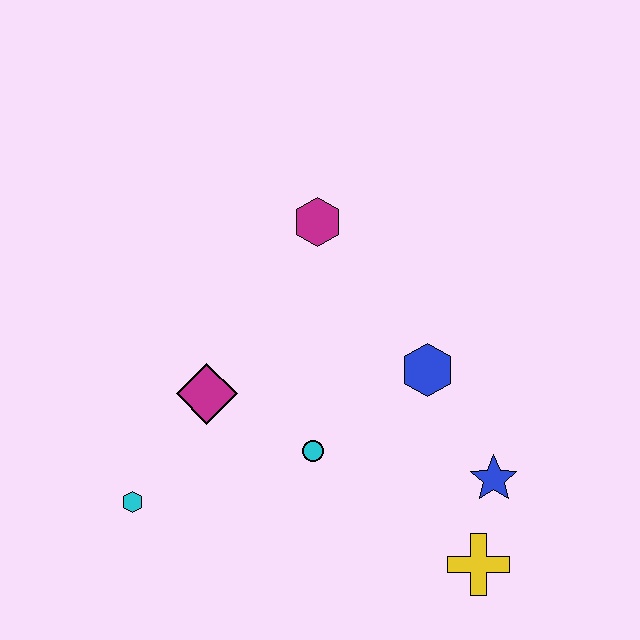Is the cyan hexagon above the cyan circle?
No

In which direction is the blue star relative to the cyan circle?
The blue star is to the right of the cyan circle.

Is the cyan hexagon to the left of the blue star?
Yes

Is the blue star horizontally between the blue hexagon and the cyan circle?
No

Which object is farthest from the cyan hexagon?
The blue star is farthest from the cyan hexagon.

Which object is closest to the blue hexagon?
The blue star is closest to the blue hexagon.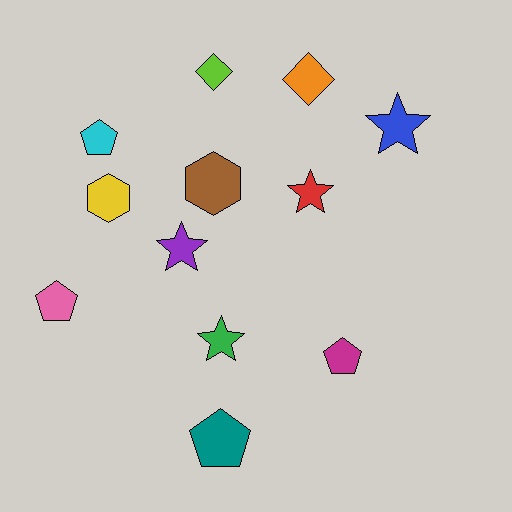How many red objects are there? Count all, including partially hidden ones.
There is 1 red object.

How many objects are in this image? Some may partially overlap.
There are 12 objects.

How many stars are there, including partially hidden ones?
There are 4 stars.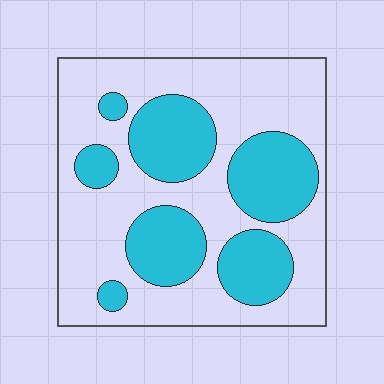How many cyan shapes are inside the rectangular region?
7.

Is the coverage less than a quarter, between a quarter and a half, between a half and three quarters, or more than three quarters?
Between a quarter and a half.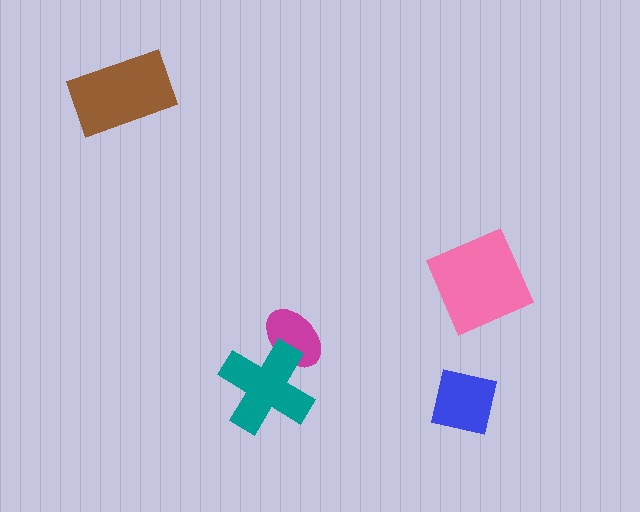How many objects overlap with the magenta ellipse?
1 object overlaps with the magenta ellipse.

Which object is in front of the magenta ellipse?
The teal cross is in front of the magenta ellipse.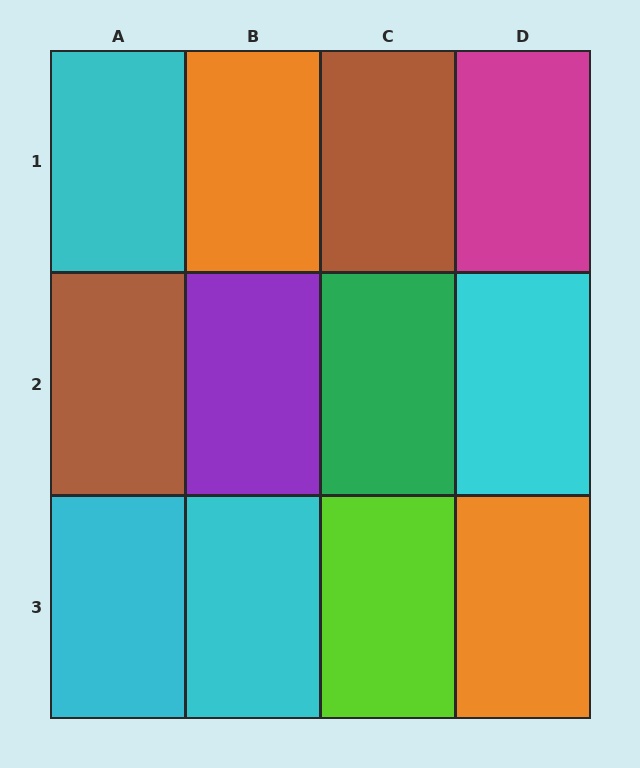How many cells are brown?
2 cells are brown.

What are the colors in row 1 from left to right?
Cyan, orange, brown, magenta.